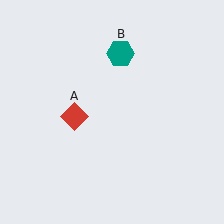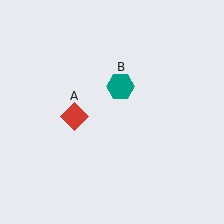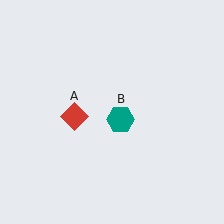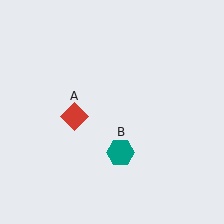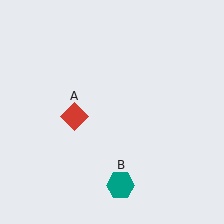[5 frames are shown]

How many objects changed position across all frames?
1 object changed position: teal hexagon (object B).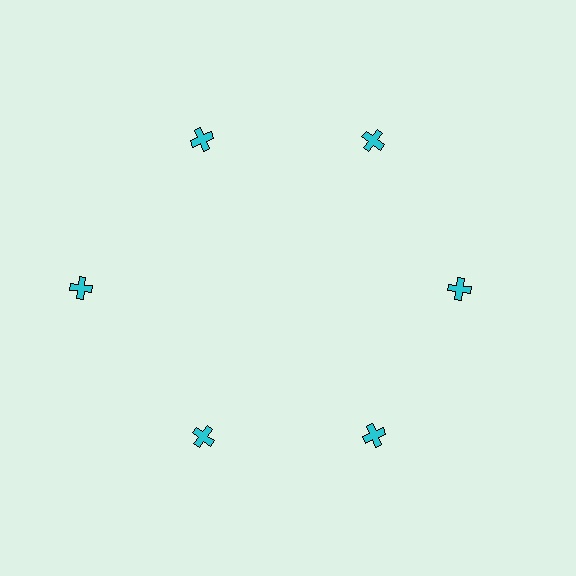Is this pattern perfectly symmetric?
No. The 6 cyan crosses are arranged in a ring, but one element near the 9 o'clock position is pushed outward from the center, breaking the 6-fold rotational symmetry.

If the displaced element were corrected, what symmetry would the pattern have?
It would have 6-fold rotational symmetry — the pattern would map onto itself every 60 degrees.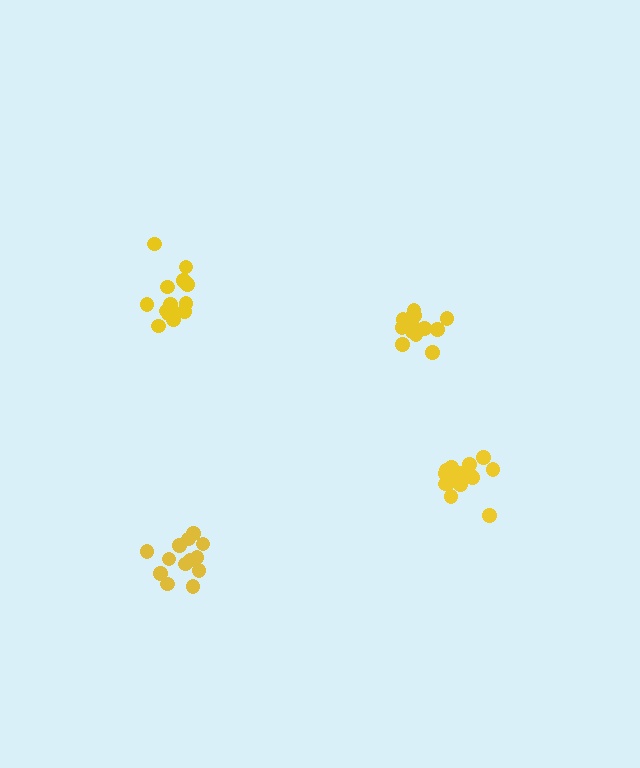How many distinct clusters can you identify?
There are 4 distinct clusters.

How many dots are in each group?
Group 1: 13 dots, Group 2: 16 dots, Group 3: 14 dots, Group 4: 14 dots (57 total).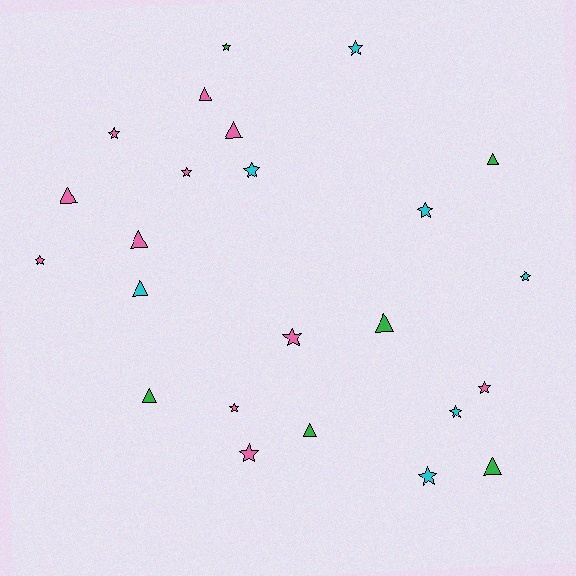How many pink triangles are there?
There are 4 pink triangles.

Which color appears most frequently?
Pink, with 11 objects.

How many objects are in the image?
There are 24 objects.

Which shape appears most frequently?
Star, with 14 objects.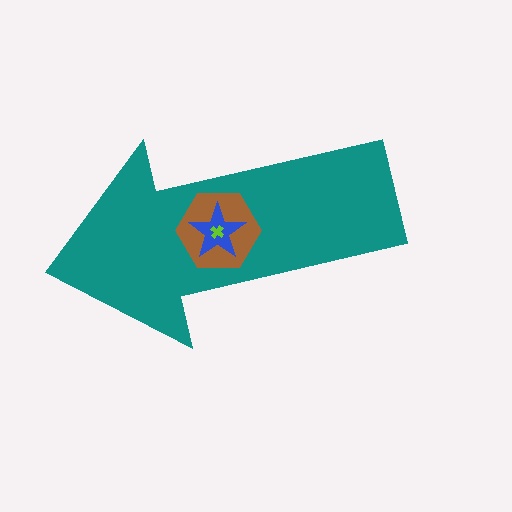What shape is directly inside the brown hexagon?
The blue star.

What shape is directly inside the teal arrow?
The brown hexagon.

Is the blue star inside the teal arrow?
Yes.